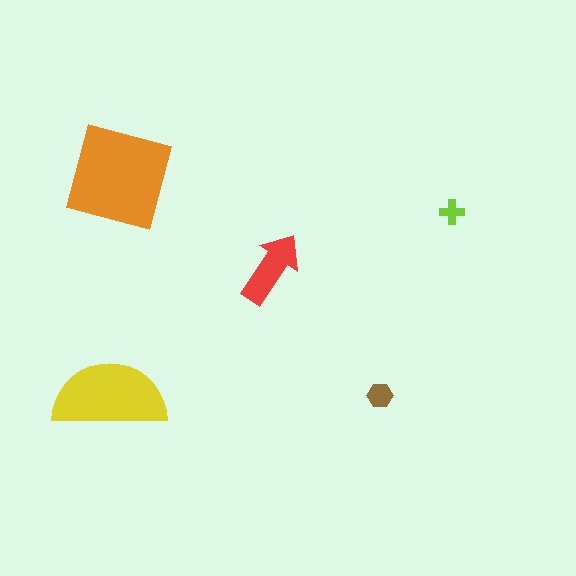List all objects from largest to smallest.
The orange square, the yellow semicircle, the red arrow, the brown hexagon, the lime cross.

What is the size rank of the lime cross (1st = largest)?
5th.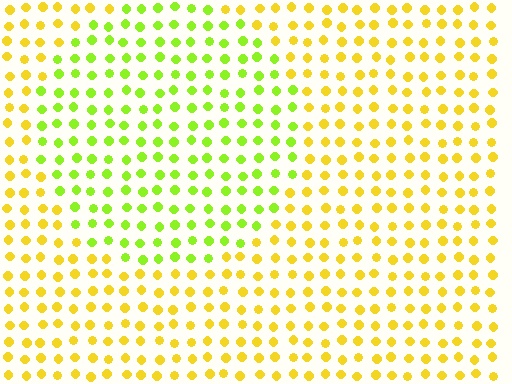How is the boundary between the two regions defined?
The boundary is defined purely by a slight shift in hue (about 38 degrees). Spacing, size, and orientation are identical on both sides.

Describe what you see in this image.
The image is filled with small yellow elements in a uniform arrangement. A circle-shaped region is visible where the elements are tinted to a slightly different hue, forming a subtle color boundary.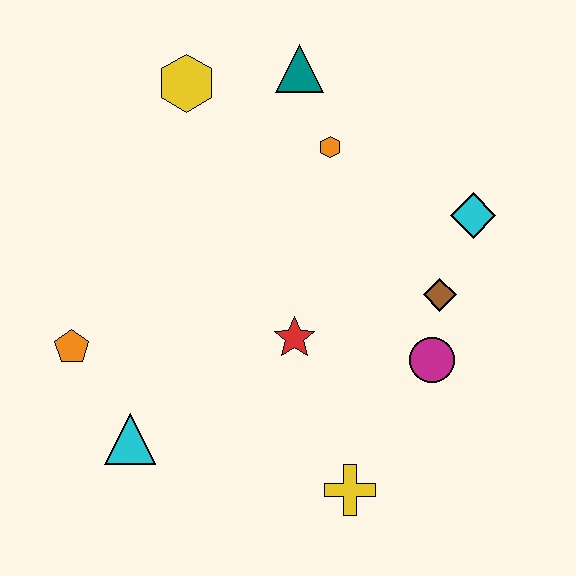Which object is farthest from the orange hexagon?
The cyan triangle is farthest from the orange hexagon.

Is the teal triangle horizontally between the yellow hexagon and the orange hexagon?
Yes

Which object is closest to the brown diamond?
The magenta circle is closest to the brown diamond.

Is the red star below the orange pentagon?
No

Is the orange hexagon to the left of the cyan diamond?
Yes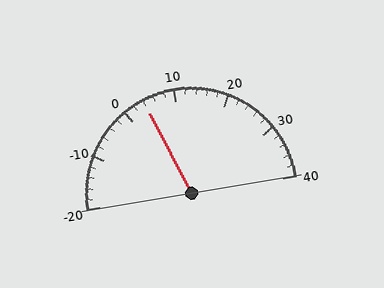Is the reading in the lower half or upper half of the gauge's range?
The reading is in the lower half of the range (-20 to 40).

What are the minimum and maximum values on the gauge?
The gauge ranges from -20 to 40.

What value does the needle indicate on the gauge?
The needle indicates approximately 4.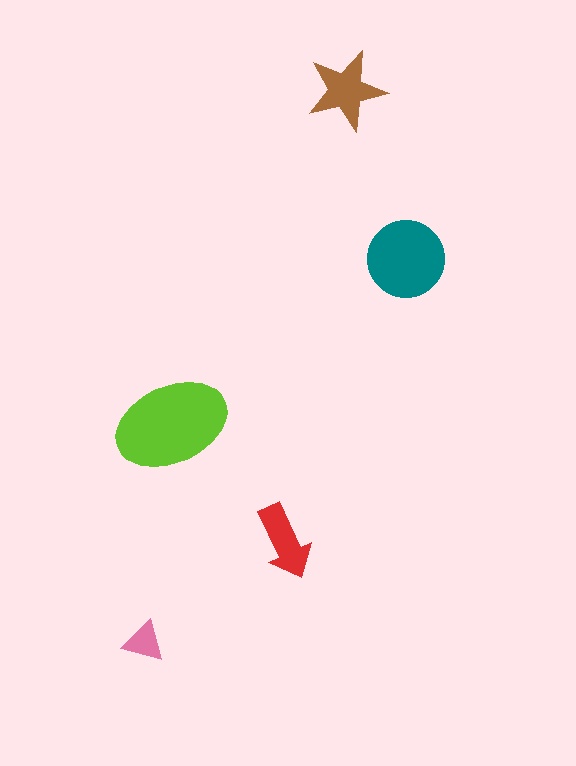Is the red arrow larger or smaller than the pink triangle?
Larger.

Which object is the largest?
The lime ellipse.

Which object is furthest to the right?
The teal circle is rightmost.